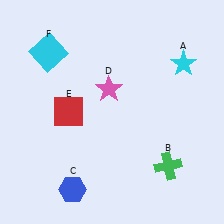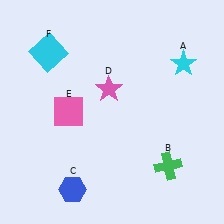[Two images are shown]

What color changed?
The square (E) changed from red in Image 1 to pink in Image 2.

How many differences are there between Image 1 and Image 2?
There is 1 difference between the two images.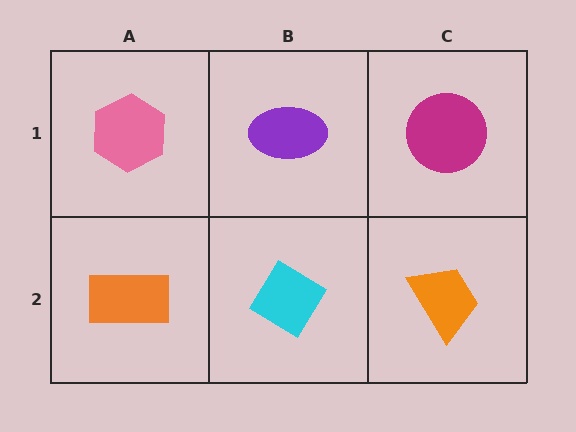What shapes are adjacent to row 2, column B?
A purple ellipse (row 1, column B), an orange rectangle (row 2, column A), an orange trapezoid (row 2, column C).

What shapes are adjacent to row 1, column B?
A cyan diamond (row 2, column B), a pink hexagon (row 1, column A), a magenta circle (row 1, column C).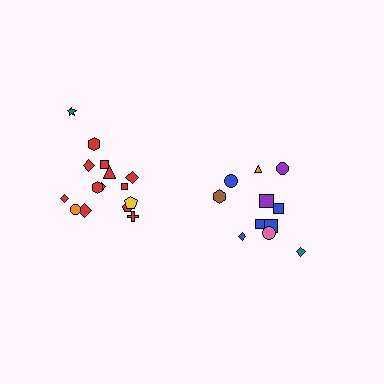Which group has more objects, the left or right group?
The left group.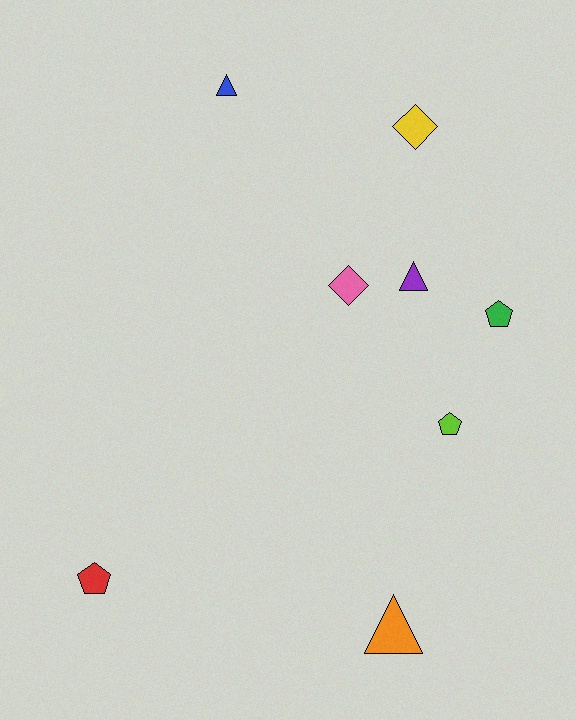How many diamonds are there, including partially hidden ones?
There are 2 diamonds.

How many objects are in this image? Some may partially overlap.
There are 8 objects.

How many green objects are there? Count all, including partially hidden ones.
There is 1 green object.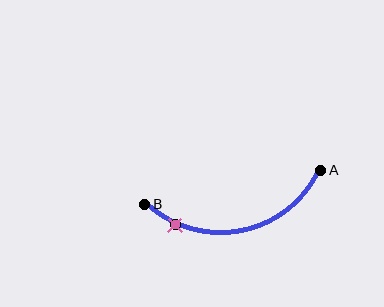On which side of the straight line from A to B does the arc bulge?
The arc bulges below the straight line connecting A and B.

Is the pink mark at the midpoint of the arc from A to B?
No. The pink mark lies on the arc but is closer to endpoint B. The arc midpoint would be at the point on the curve equidistant along the arc from both A and B.